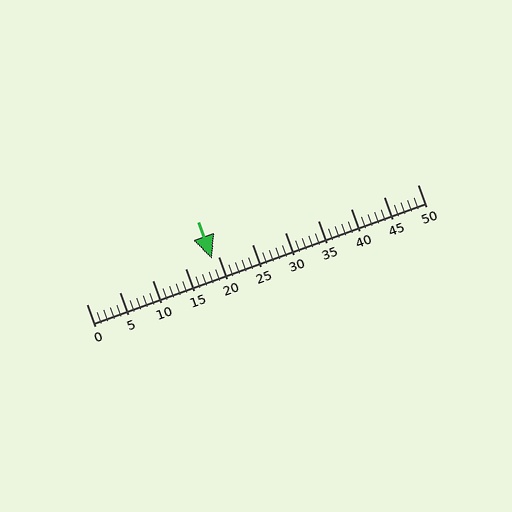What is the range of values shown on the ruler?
The ruler shows values from 0 to 50.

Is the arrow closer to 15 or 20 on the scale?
The arrow is closer to 20.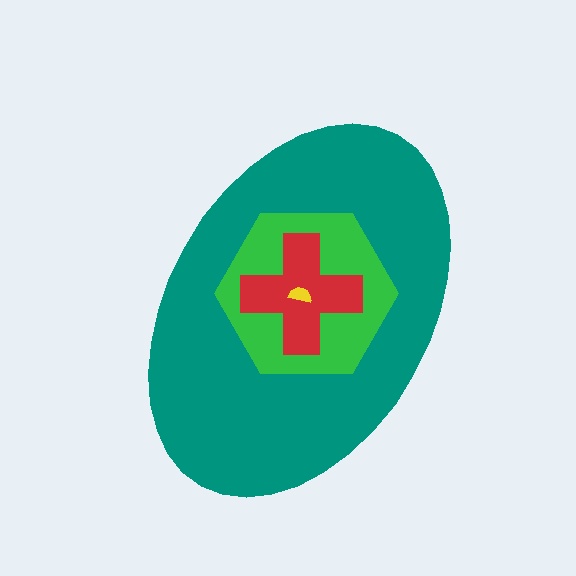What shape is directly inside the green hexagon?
The red cross.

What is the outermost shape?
The teal ellipse.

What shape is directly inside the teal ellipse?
The green hexagon.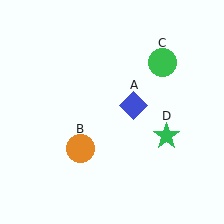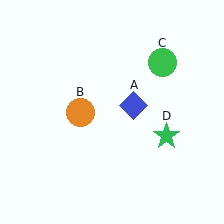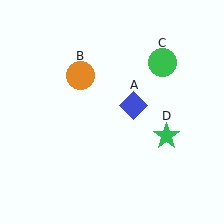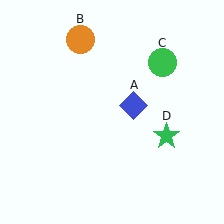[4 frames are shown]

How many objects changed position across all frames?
1 object changed position: orange circle (object B).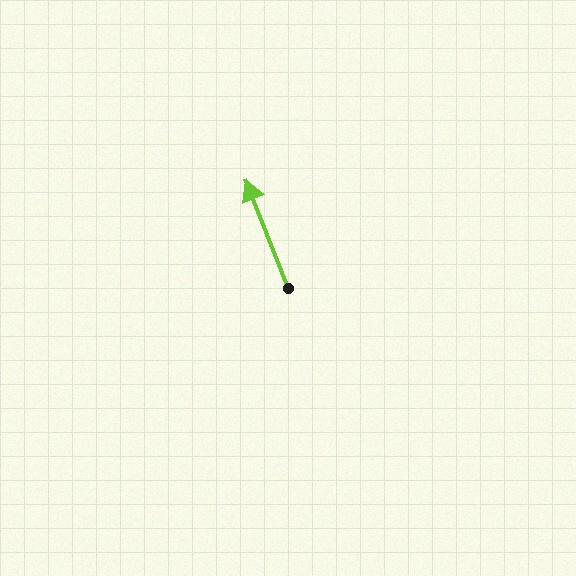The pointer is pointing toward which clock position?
Roughly 11 o'clock.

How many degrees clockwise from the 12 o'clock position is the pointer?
Approximately 339 degrees.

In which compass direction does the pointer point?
North.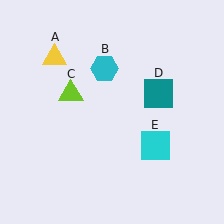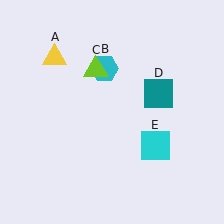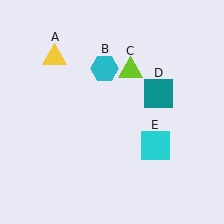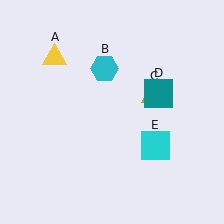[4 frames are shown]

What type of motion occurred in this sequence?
The lime triangle (object C) rotated clockwise around the center of the scene.